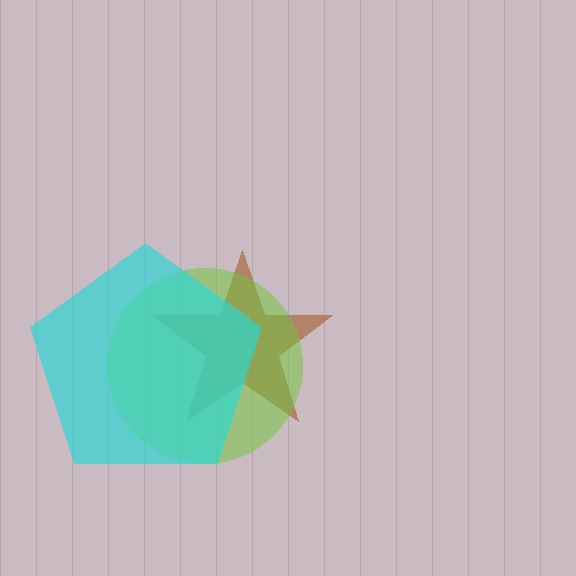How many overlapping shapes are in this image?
There are 3 overlapping shapes in the image.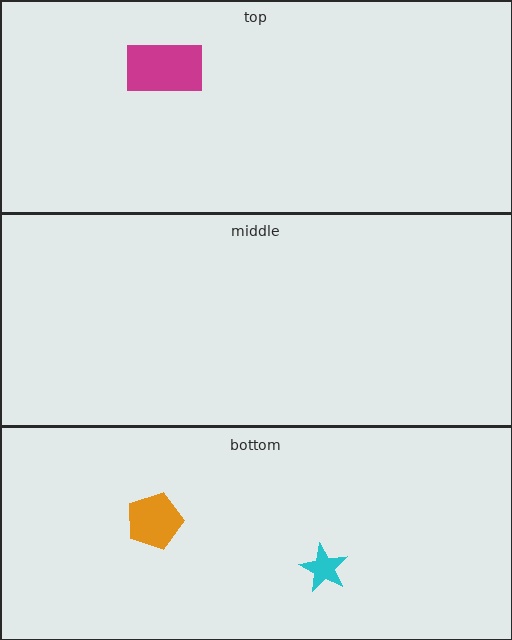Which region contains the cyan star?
The bottom region.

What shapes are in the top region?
The magenta rectangle.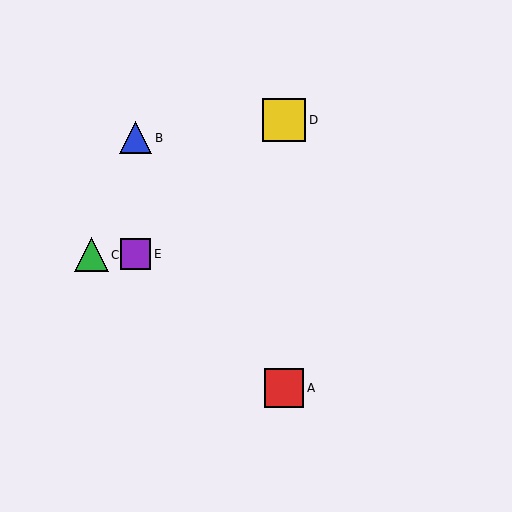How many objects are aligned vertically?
2 objects (A, D) are aligned vertically.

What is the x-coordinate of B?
Object B is at x≈136.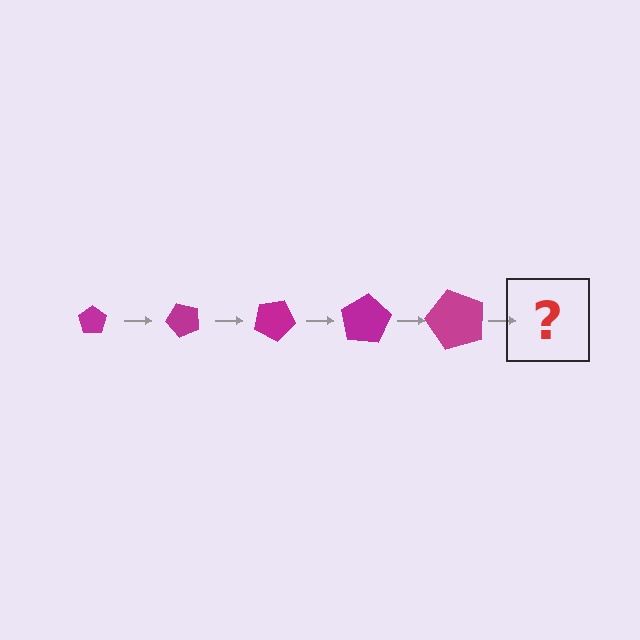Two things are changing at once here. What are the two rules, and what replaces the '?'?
The two rules are that the pentagon grows larger each step and it rotates 50 degrees each step. The '?' should be a pentagon, larger than the previous one and rotated 250 degrees from the start.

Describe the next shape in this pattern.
It should be a pentagon, larger than the previous one and rotated 250 degrees from the start.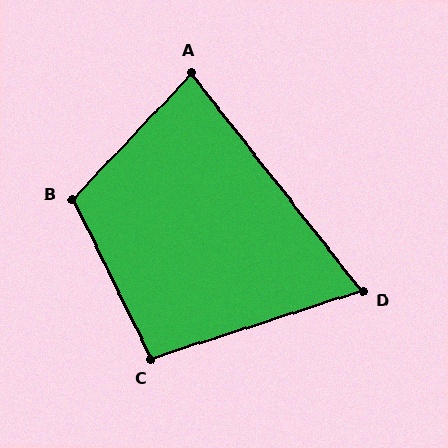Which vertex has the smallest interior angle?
D, at approximately 70 degrees.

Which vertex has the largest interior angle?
B, at approximately 110 degrees.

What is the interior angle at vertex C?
Approximately 98 degrees (obtuse).